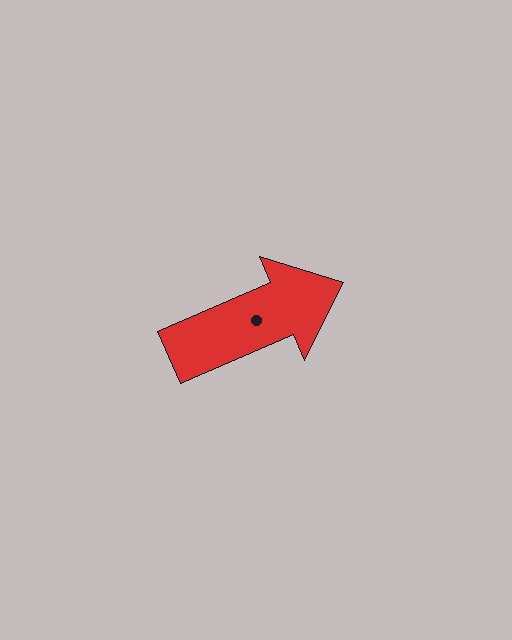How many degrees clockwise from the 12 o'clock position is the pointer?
Approximately 67 degrees.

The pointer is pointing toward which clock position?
Roughly 2 o'clock.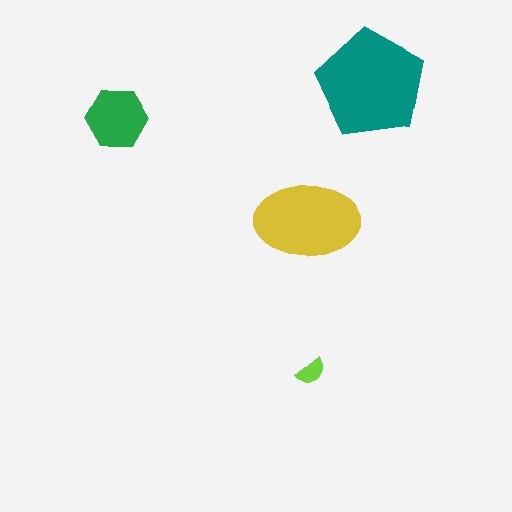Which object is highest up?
The teal pentagon is topmost.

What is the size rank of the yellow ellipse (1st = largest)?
2nd.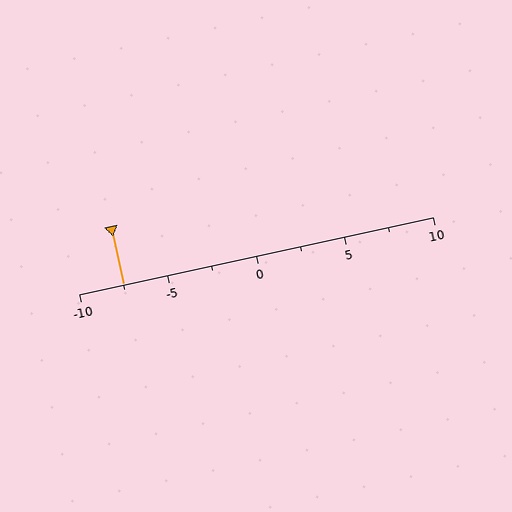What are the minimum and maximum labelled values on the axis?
The axis runs from -10 to 10.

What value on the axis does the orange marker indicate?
The marker indicates approximately -7.5.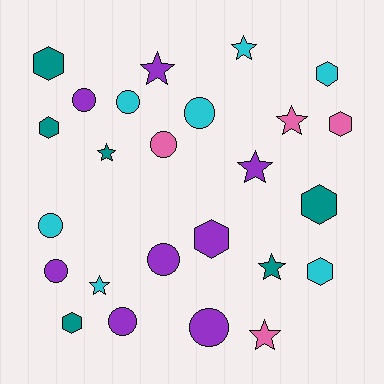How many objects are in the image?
There are 25 objects.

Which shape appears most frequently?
Circle, with 9 objects.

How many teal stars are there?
There are 2 teal stars.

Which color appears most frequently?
Purple, with 8 objects.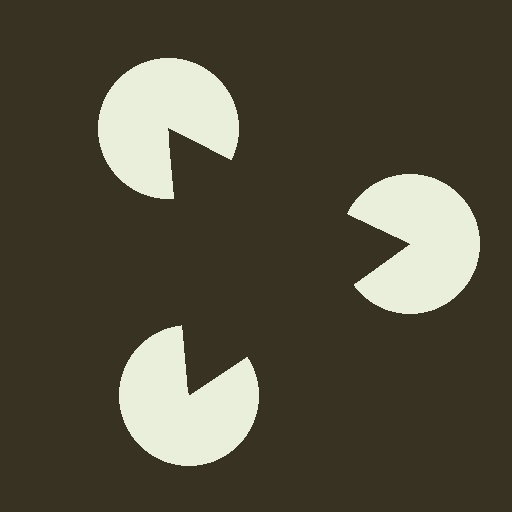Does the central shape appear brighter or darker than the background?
It typically appears slightly darker than the background, even though no actual brightness change is drawn.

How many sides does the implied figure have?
3 sides.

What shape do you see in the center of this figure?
An illusory triangle — its edges are inferred from the aligned wedge cuts in the pac-man discs, not physically drawn.